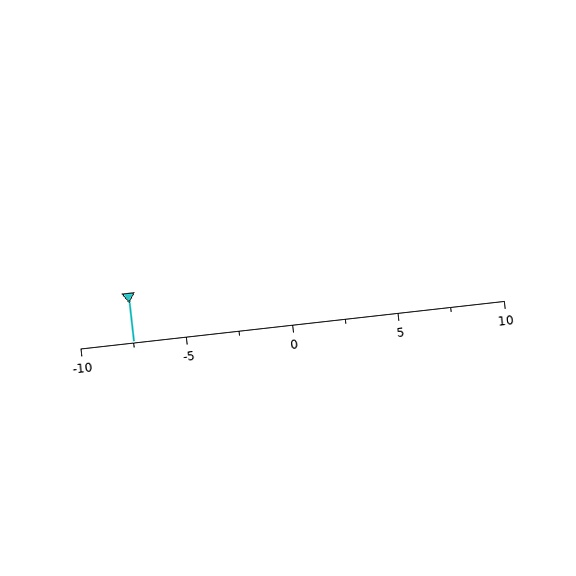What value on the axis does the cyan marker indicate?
The marker indicates approximately -7.5.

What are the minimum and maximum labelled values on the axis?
The axis runs from -10 to 10.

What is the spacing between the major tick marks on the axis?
The major ticks are spaced 5 apart.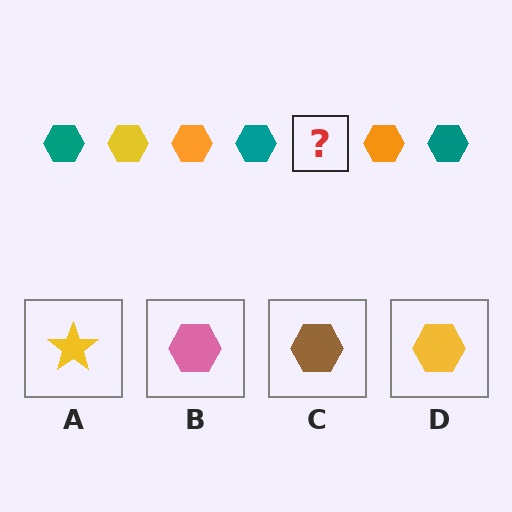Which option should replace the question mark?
Option D.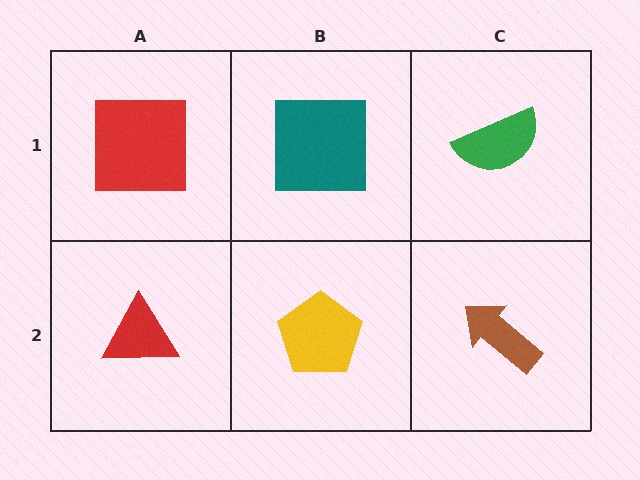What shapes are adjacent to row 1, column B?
A yellow pentagon (row 2, column B), a red square (row 1, column A), a green semicircle (row 1, column C).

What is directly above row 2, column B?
A teal square.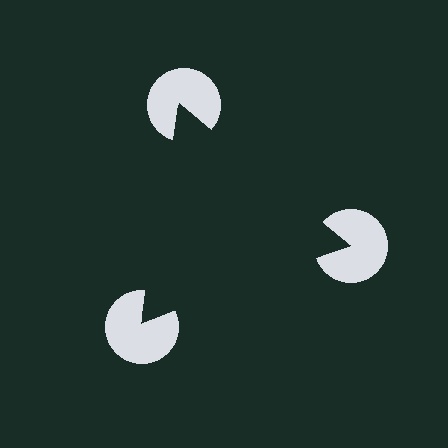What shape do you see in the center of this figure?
An illusory triangle — its edges are inferred from the aligned wedge cuts in the pac-man discs, not physically drawn.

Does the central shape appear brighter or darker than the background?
It typically appears slightly darker than the background, even though no actual brightness change is drawn.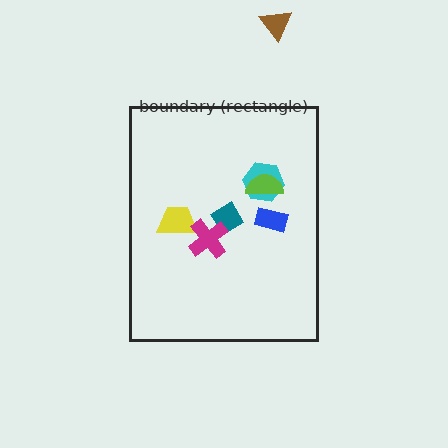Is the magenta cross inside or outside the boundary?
Inside.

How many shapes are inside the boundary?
6 inside, 1 outside.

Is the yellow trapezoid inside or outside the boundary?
Inside.